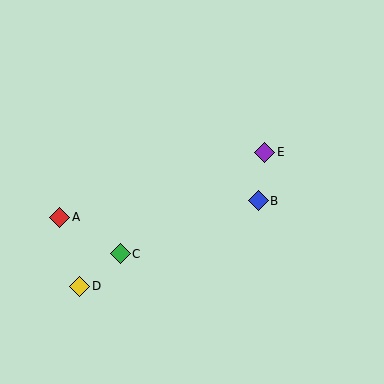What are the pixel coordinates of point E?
Point E is at (265, 152).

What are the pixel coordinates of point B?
Point B is at (258, 201).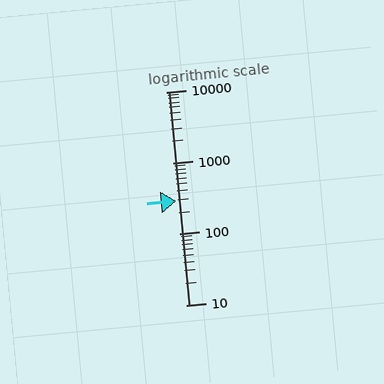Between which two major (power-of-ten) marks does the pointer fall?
The pointer is between 100 and 1000.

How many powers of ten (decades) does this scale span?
The scale spans 3 decades, from 10 to 10000.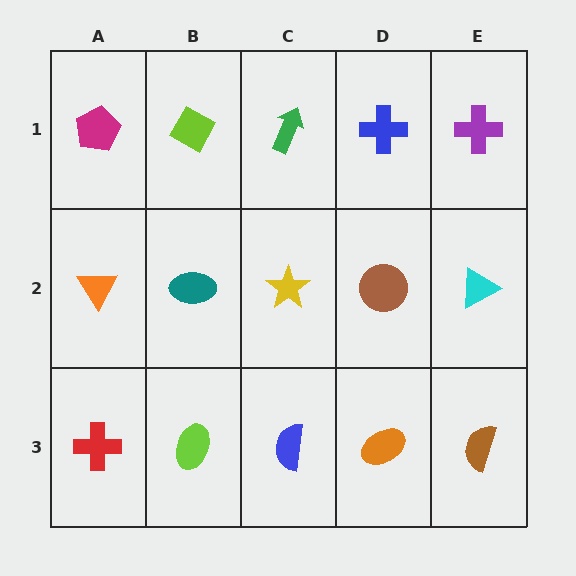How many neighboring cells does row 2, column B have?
4.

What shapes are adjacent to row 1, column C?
A yellow star (row 2, column C), a lime diamond (row 1, column B), a blue cross (row 1, column D).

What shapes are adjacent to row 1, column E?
A cyan triangle (row 2, column E), a blue cross (row 1, column D).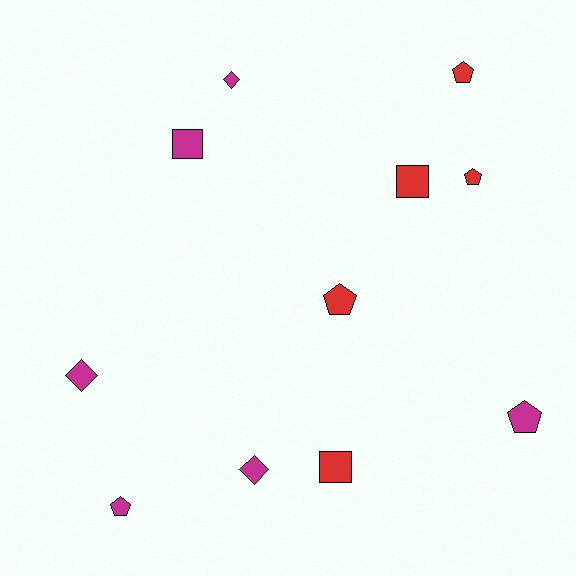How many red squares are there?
There are 2 red squares.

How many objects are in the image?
There are 11 objects.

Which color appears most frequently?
Magenta, with 6 objects.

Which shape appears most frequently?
Pentagon, with 5 objects.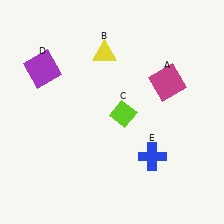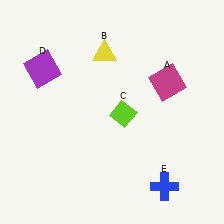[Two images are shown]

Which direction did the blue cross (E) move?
The blue cross (E) moved down.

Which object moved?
The blue cross (E) moved down.